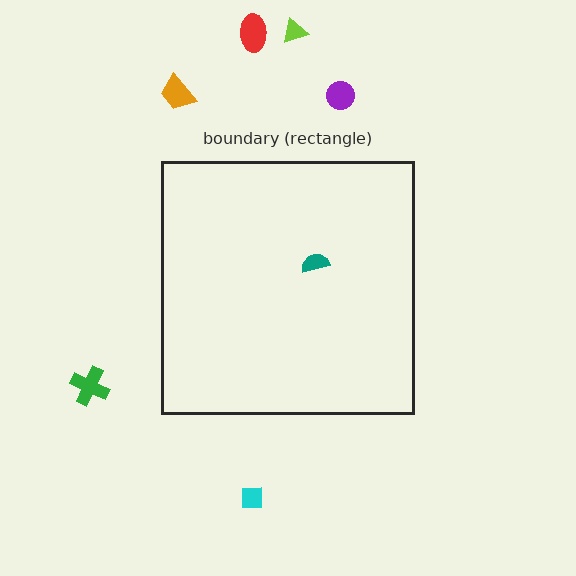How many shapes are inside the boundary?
1 inside, 6 outside.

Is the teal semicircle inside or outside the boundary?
Inside.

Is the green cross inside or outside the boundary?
Outside.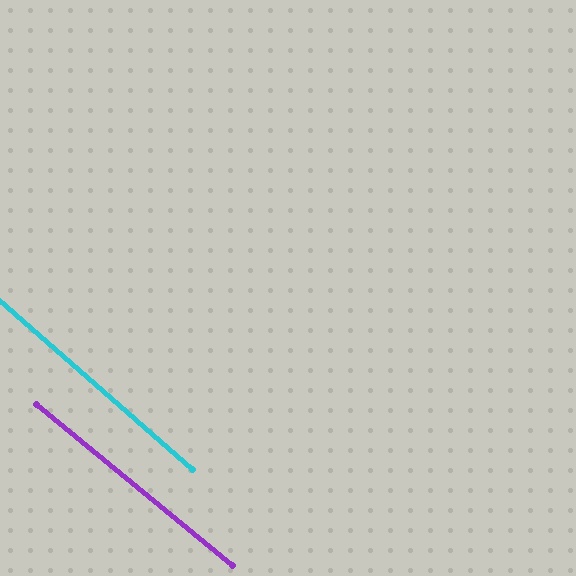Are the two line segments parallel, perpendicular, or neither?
Parallel — their directions differ by only 1.6°.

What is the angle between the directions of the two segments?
Approximately 2 degrees.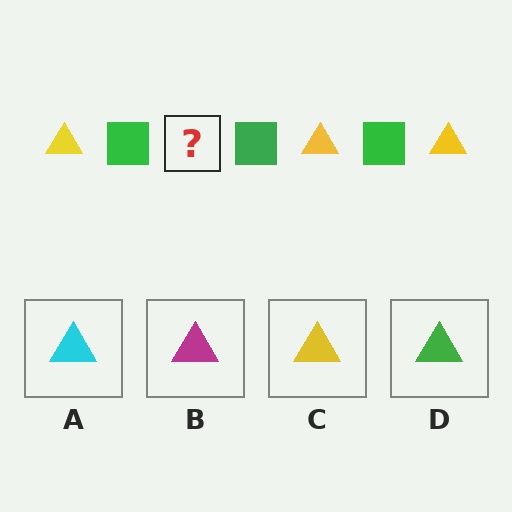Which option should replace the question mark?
Option C.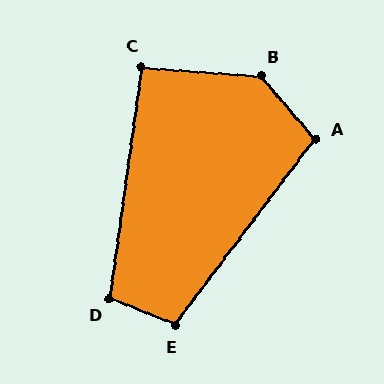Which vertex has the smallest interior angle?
C, at approximately 94 degrees.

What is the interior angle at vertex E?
Approximately 104 degrees (obtuse).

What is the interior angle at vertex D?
Approximately 105 degrees (obtuse).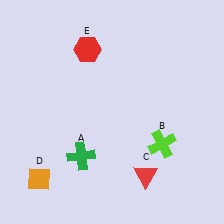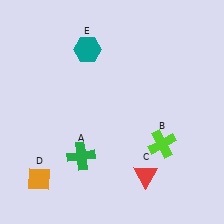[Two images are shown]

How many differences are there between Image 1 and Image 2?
There is 1 difference between the two images.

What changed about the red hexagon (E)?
In Image 1, E is red. In Image 2, it changed to teal.